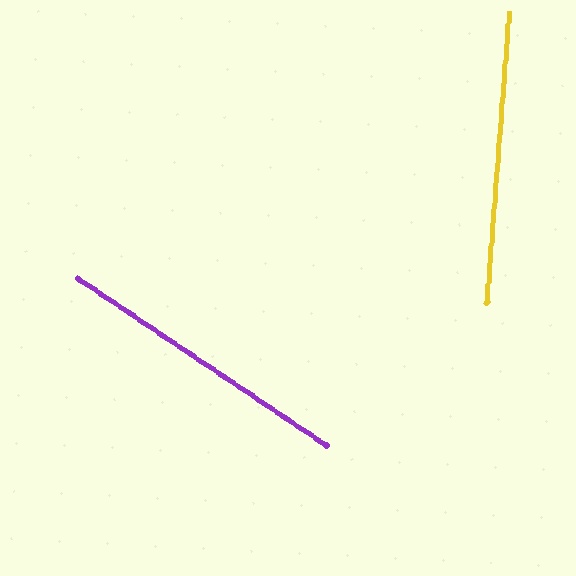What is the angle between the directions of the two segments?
Approximately 61 degrees.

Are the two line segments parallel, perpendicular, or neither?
Neither parallel nor perpendicular — they differ by about 61°.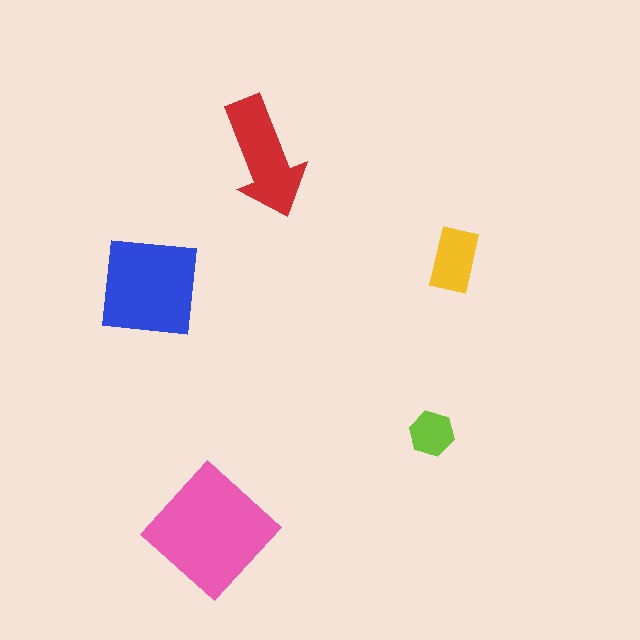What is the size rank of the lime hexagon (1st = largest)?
5th.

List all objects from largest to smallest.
The pink diamond, the blue square, the red arrow, the yellow rectangle, the lime hexagon.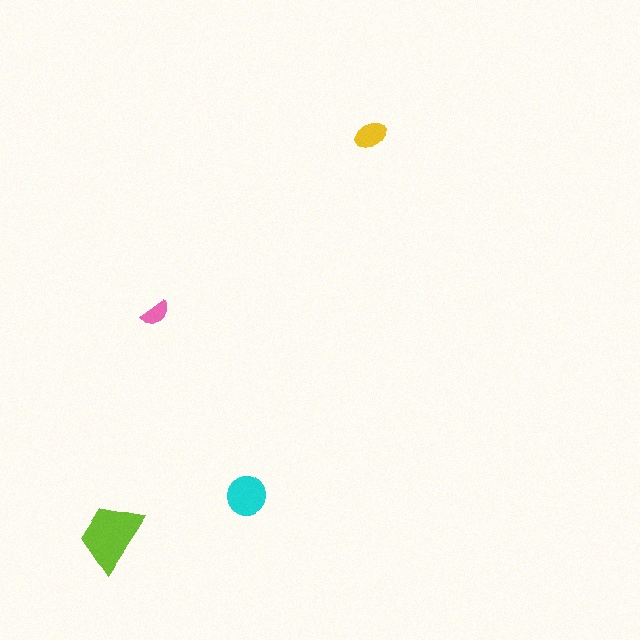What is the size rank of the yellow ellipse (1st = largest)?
3rd.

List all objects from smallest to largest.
The pink semicircle, the yellow ellipse, the cyan circle, the lime trapezoid.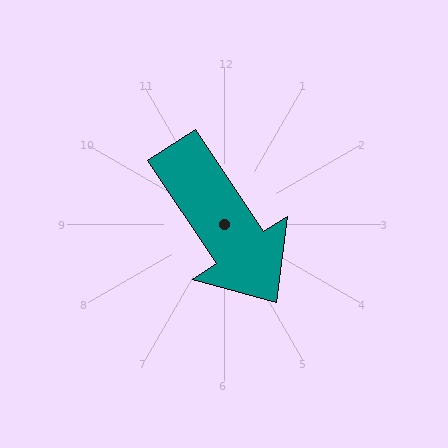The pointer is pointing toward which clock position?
Roughly 5 o'clock.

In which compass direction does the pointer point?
Southeast.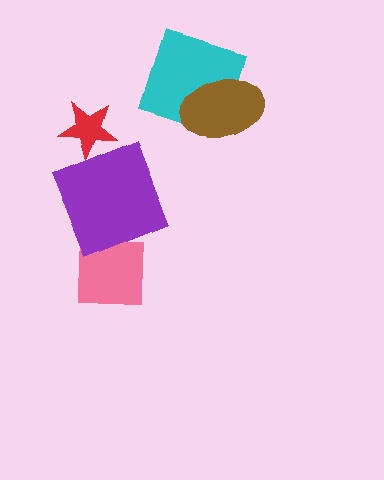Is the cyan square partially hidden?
Yes, it is partially covered by another shape.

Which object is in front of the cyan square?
The brown ellipse is in front of the cyan square.